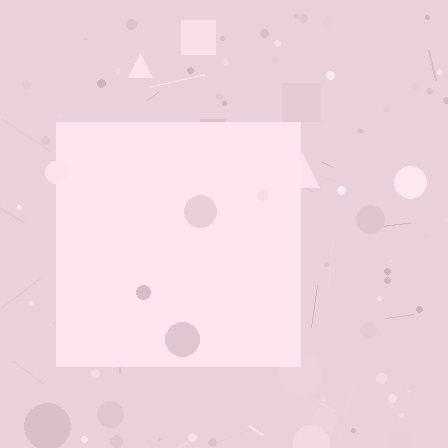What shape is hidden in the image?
A square is hidden in the image.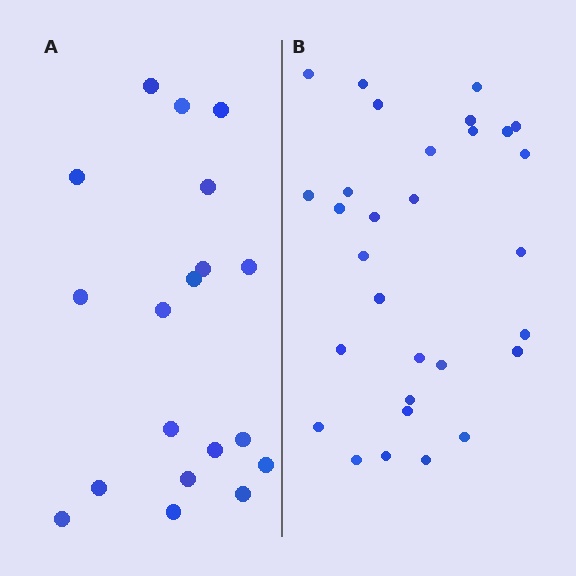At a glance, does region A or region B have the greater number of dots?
Region B (the right region) has more dots.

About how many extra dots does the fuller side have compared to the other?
Region B has roughly 12 or so more dots than region A.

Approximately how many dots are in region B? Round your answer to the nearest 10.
About 30 dots.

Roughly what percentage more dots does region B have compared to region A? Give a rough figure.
About 60% more.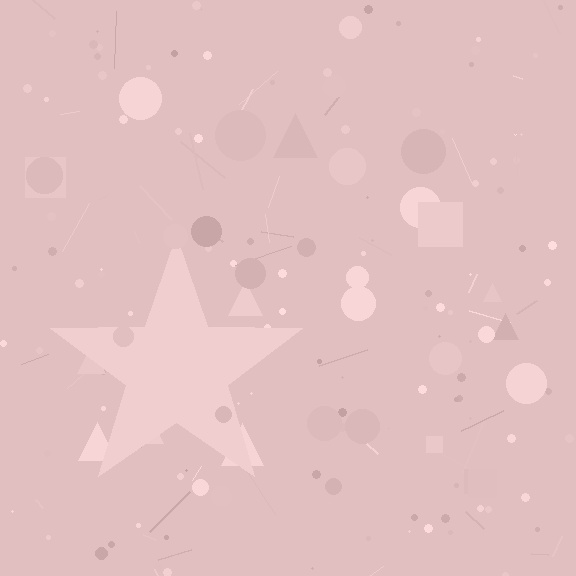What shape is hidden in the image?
A star is hidden in the image.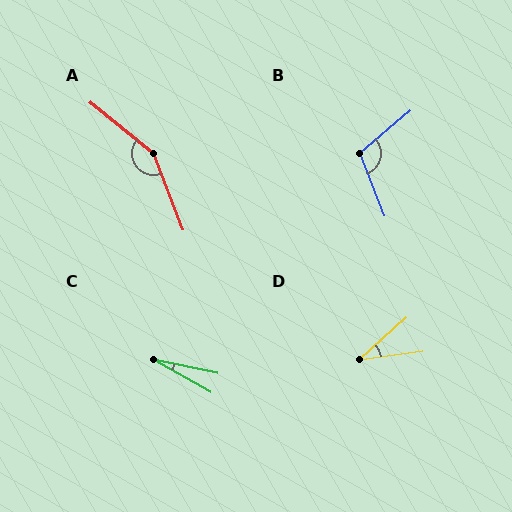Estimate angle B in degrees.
Approximately 109 degrees.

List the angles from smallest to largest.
C (18°), D (34°), B (109°), A (150°).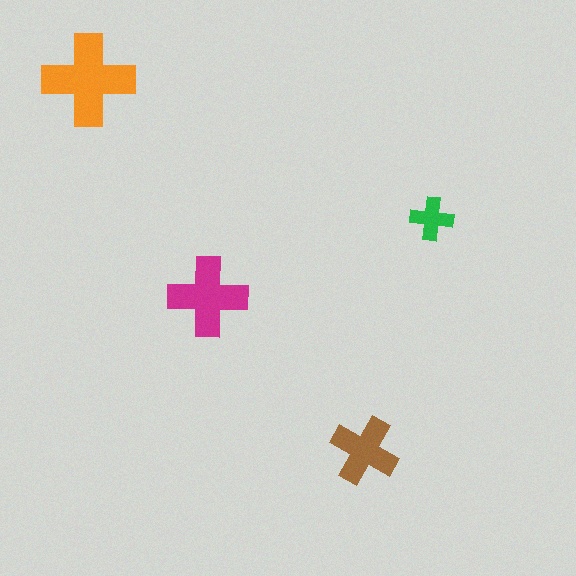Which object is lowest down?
The brown cross is bottommost.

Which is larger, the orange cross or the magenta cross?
The orange one.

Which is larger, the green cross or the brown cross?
The brown one.